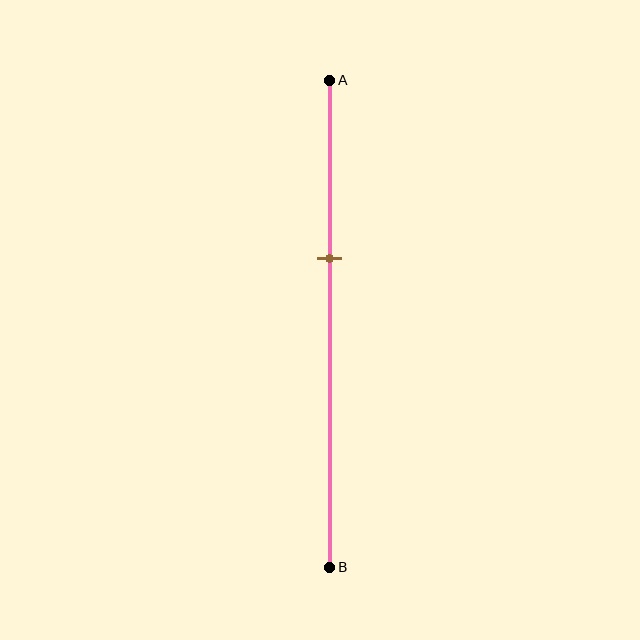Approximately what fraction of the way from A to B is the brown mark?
The brown mark is approximately 35% of the way from A to B.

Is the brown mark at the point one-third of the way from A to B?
No, the mark is at about 35% from A, not at the 33% one-third point.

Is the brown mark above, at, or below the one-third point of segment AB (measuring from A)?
The brown mark is below the one-third point of segment AB.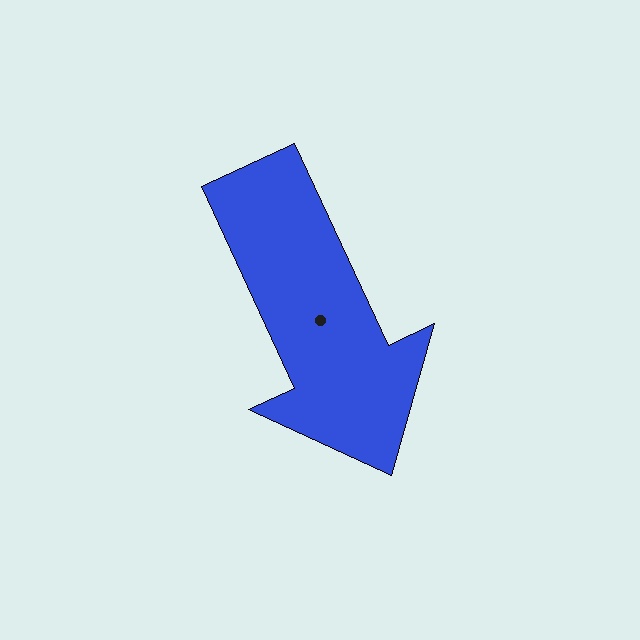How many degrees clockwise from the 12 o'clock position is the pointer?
Approximately 155 degrees.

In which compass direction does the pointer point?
Southeast.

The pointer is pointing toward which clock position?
Roughly 5 o'clock.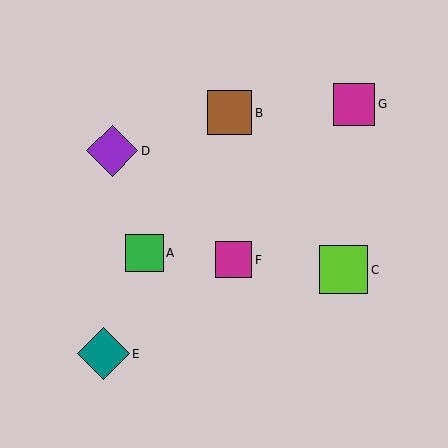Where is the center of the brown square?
The center of the brown square is at (229, 113).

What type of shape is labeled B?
Shape B is a brown square.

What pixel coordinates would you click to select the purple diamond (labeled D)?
Click at (112, 151) to select the purple diamond D.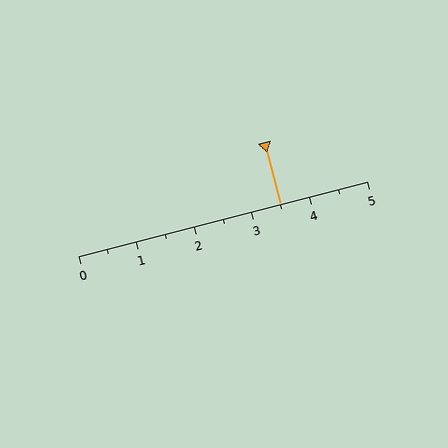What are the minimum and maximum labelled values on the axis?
The axis runs from 0 to 5.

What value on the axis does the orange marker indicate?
The marker indicates approximately 3.5.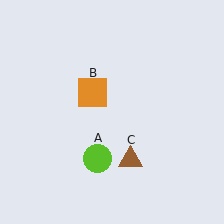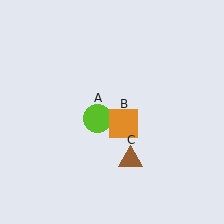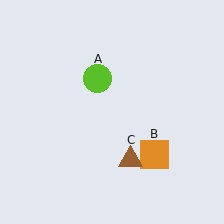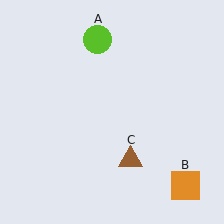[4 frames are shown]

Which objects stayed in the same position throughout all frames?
Brown triangle (object C) remained stationary.